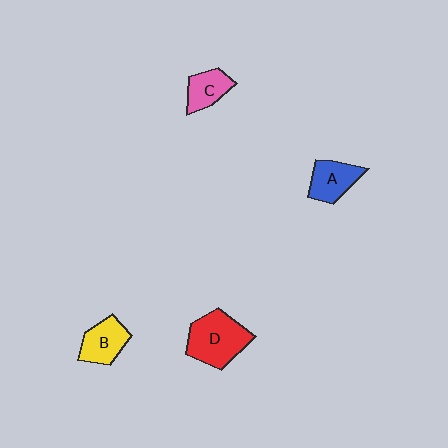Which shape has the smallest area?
Shape C (pink).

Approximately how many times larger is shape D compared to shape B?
Approximately 1.5 times.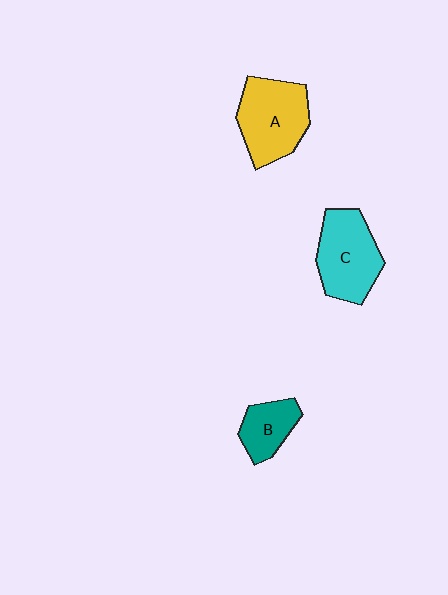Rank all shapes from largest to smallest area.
From largest to smallest: A (yellow), C (cyan), B (teal).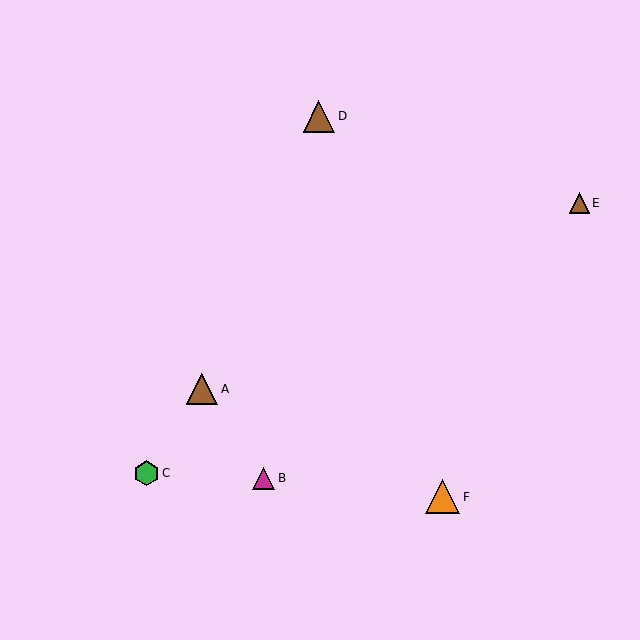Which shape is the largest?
The orange triangle (labeled F) is the largest.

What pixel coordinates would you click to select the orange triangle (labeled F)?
Click at (443, 497) to select the orange triangle F.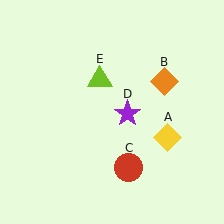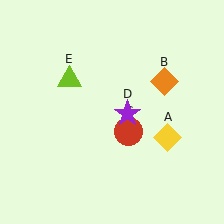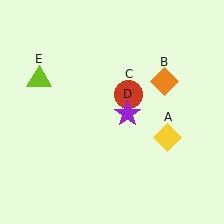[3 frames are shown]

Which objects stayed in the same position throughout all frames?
Yellow diamond (object A) and orange diamond (object B) and purple star (object D) remained stationary.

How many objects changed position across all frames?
2 objects changed position: red circle (object C), lime triangle (object E).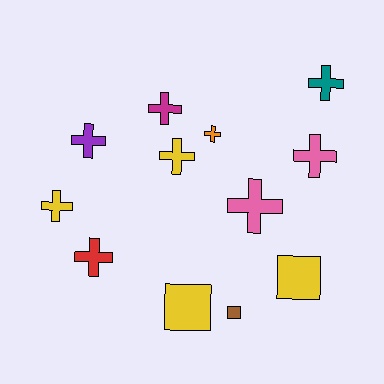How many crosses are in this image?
There are 9 crosses.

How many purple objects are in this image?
There is 1 purple object.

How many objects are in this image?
There are 12 objects.